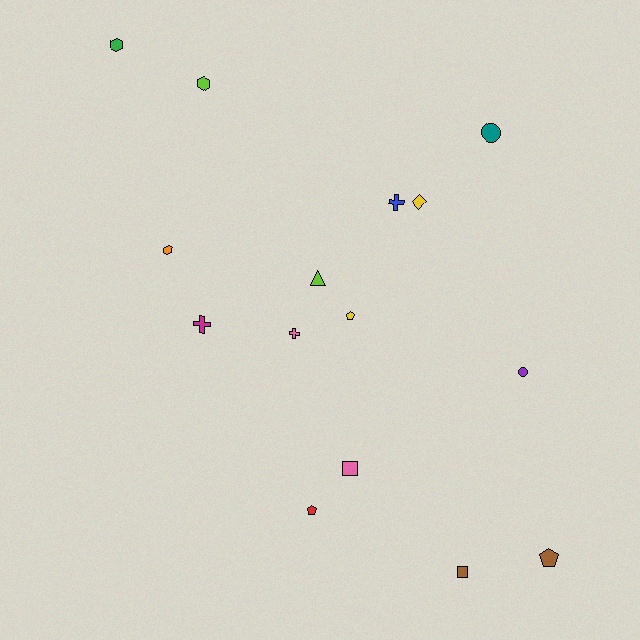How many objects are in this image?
There are 15 objects.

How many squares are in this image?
There are 2 squares.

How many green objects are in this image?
There is 1 green object.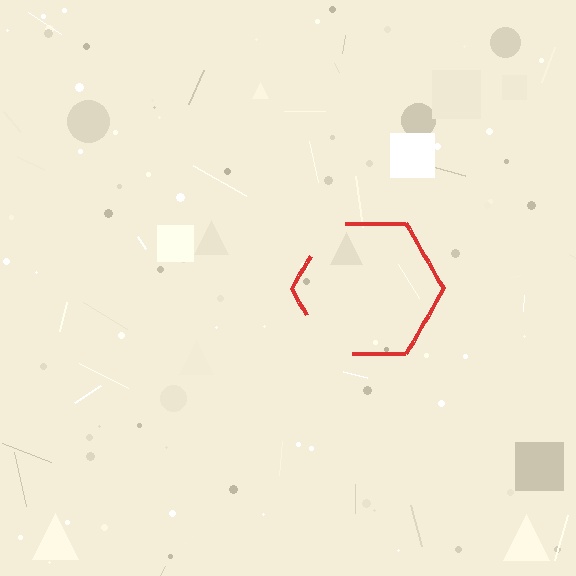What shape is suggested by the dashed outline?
The dashed outline suggests a hexagon.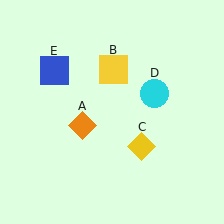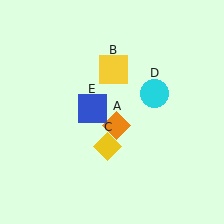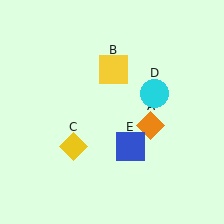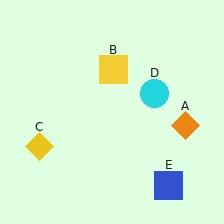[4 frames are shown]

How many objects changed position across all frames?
3 objects changed position: orange diamond (object A), yellow diamond (object C), blue square (object E).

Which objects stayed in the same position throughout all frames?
Yellow square (object B) and cyan circle (object D) remained stationary.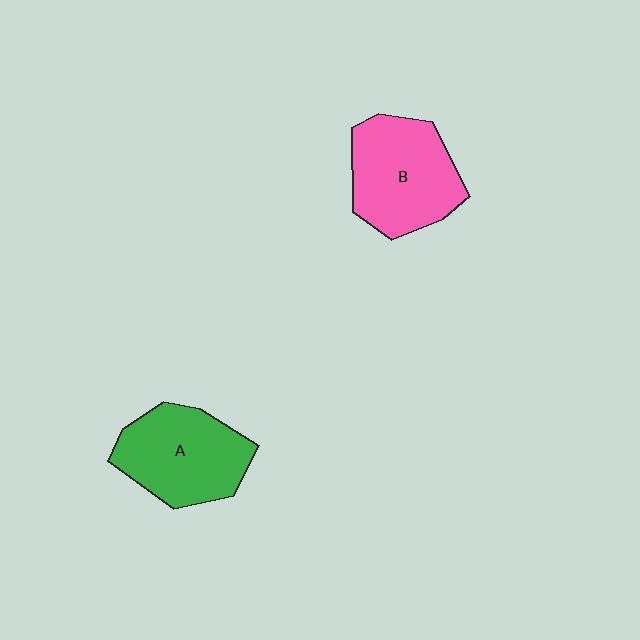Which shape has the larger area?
Shape B (pink).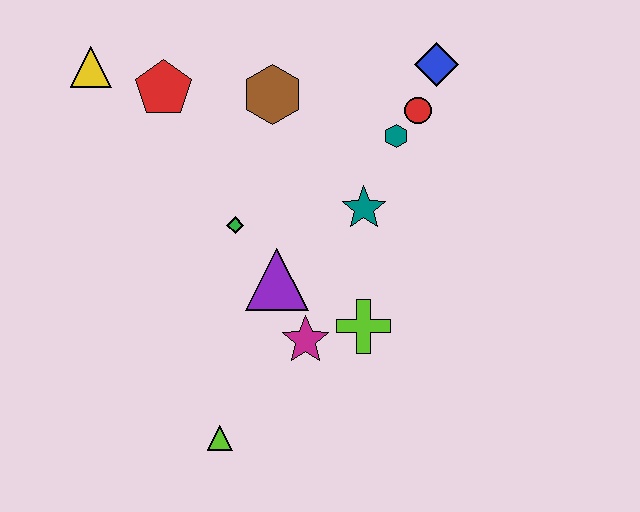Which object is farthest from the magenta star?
The yellow triangle is farthest from the magenta star.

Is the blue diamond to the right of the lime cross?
Yes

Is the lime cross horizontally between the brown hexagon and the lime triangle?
No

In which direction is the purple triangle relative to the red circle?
The purple triangle is below the red circle.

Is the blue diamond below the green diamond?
No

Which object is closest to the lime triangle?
The magenta star is closest to the lime triangle.